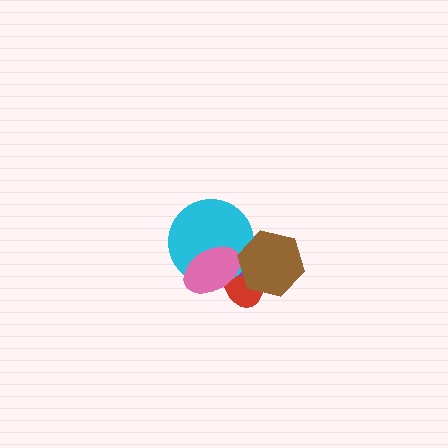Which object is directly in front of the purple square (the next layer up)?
The cyan circle is directly in front of the purple square.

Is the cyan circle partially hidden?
Yes, it is partially covered by another shape.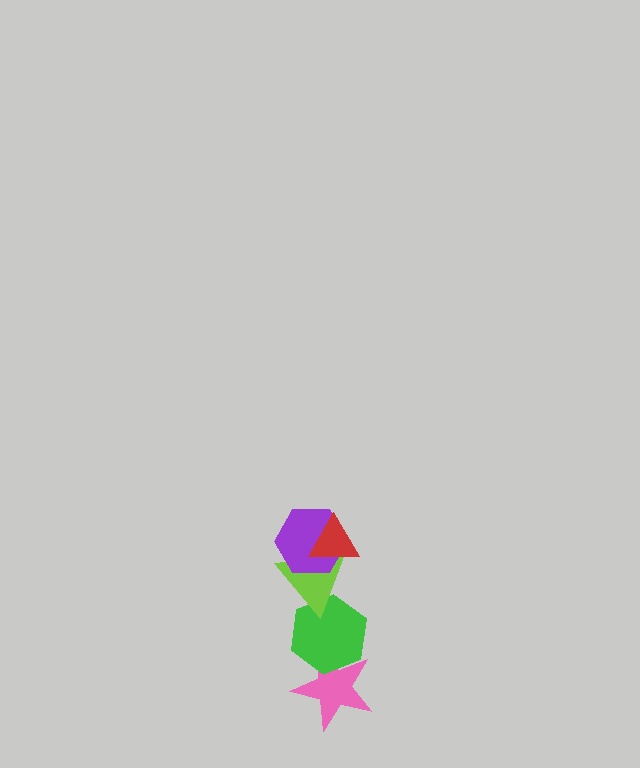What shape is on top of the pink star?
The green hexagon is on top of the pink star.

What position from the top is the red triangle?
The red triangle is 1st from the top.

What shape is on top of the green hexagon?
The lime triangle is on top of the green hexagon.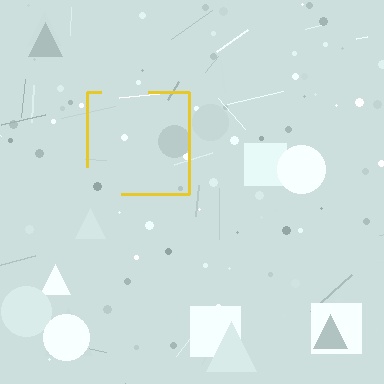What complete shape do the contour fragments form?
The contour fragments form a square.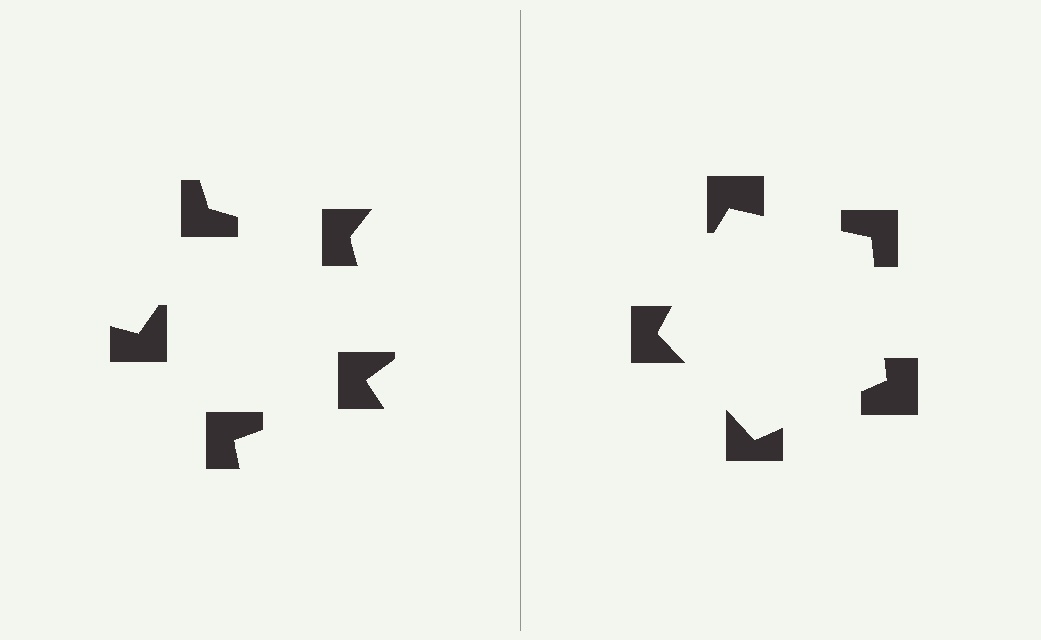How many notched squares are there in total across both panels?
10 — 5 on each side.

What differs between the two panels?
The notched squares are positioned identically on both sides; only the wedge orientations differ. On the right they align to a pentagon; on the left they are misaligned.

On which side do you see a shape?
An illusory pentagon appears on the right side. On the left side the wedge cuts are rotated, so no coherent shape forms.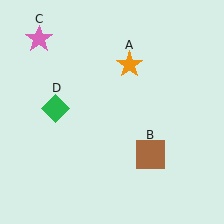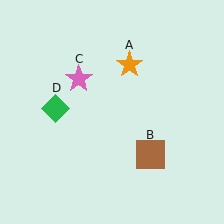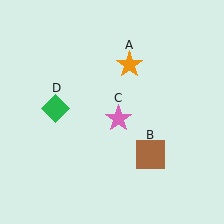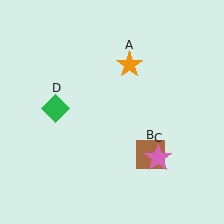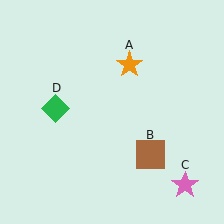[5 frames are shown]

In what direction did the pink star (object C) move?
The pink star (object C) moved down and to the right.